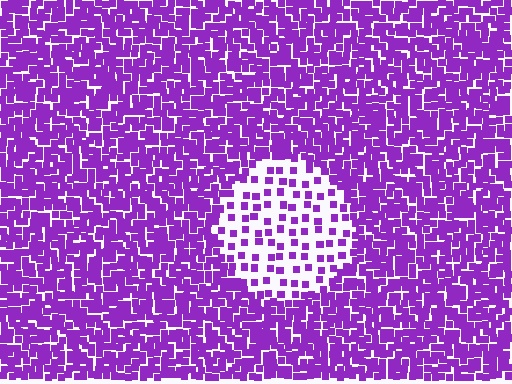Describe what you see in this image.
The image contains small purple elements arranged at two different densities. A circle-shaped region is visible where the elements are less densely packed than the surrounding area.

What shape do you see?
I see a circle.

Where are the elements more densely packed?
The elements are more densely packed outside the circle boundary.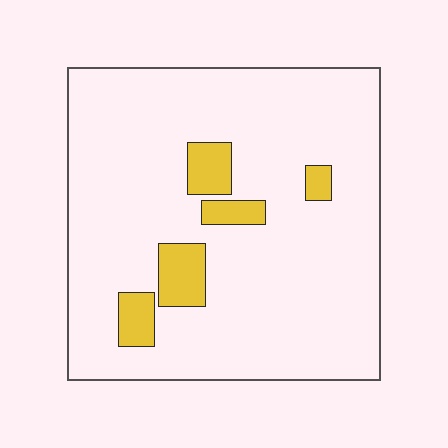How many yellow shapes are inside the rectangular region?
5.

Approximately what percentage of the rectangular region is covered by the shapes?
Approximately 10%.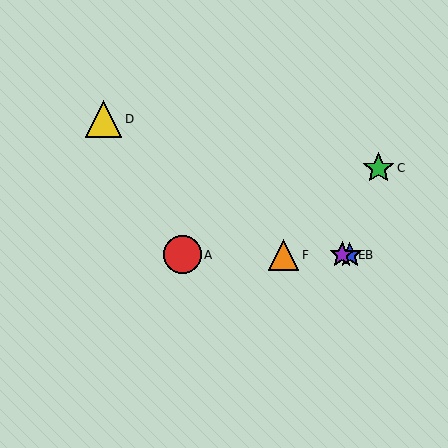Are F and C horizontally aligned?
No, F is at y≈255 and C is at y≈168.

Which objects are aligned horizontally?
Objects A, B, E, F are aligned horizontally.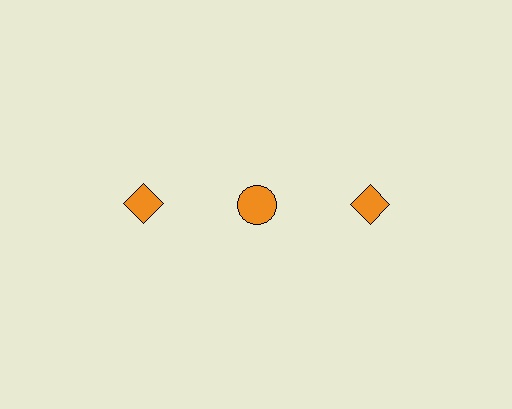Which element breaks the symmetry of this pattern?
The orange circle in the top row, second from left column breaks the symmetry. All other shapes are orange diamonds.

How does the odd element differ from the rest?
It has a different shape: circle instead of diamond.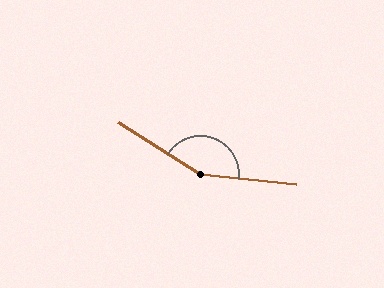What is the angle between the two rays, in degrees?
Approximately 153 degrees.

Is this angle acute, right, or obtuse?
It is obtuse.